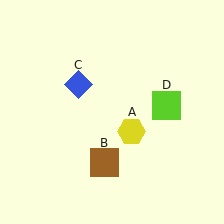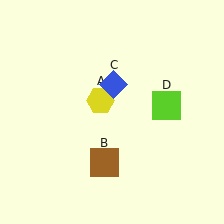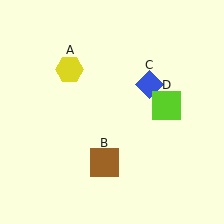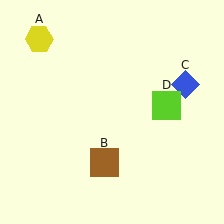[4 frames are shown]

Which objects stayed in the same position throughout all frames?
Brown square (object B) and lime square (object D) remained stationary.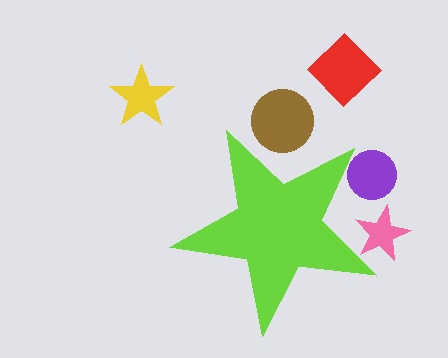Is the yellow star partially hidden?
No, the yellow star is fully visible.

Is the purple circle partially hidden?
Yes, the purple circle is partially hidden behind the lime star.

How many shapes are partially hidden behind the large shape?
3 shapes are partially hidden.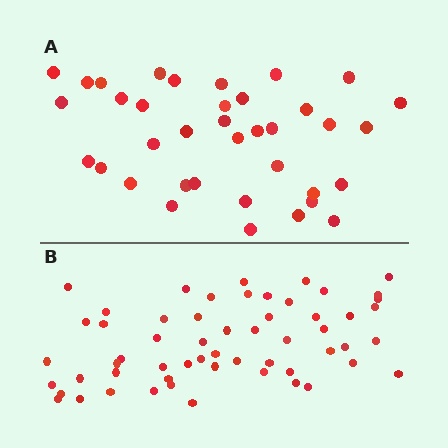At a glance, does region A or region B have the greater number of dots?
Region B (the bottom region) has more dots.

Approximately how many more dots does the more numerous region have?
Region B has approximately 20 more dots than region A.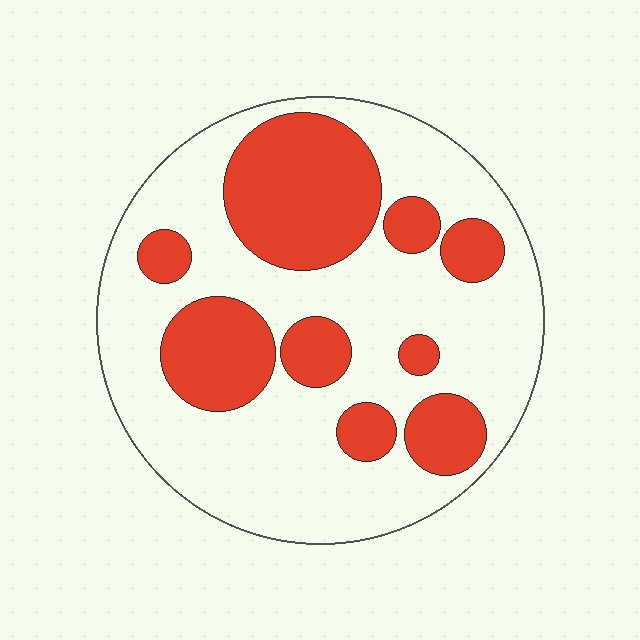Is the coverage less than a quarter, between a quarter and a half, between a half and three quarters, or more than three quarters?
Between a quarter and a half.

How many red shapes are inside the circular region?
9.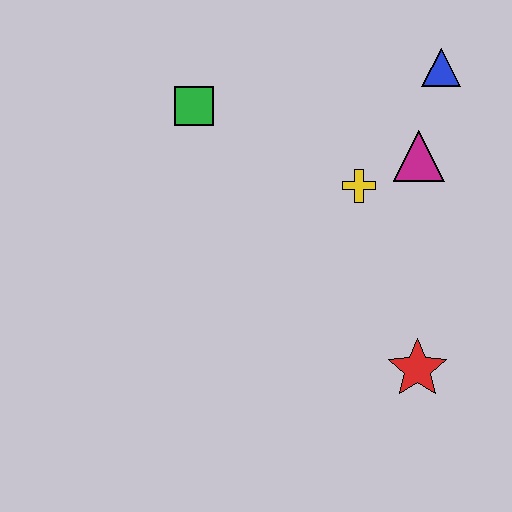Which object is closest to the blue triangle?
The magenta triangle is closest to the blue triangle.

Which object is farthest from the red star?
The green square is farthest from the red star.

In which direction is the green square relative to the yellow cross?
The green square is to the left of the yellow cross.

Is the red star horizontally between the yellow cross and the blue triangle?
Yes